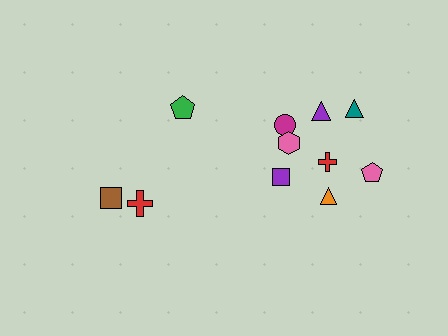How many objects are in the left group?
There are 3 objects.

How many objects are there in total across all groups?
There are 11 objects.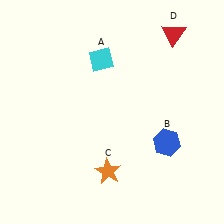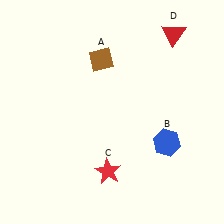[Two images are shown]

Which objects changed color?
A changed from cyan to brown. C changed from orange to red.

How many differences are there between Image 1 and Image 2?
There are 2 differences between the two images.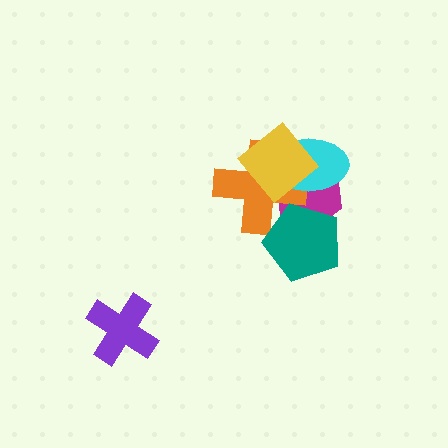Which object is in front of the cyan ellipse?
The yellow diamond is in front of the cyan ellipse.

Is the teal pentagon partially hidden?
No, no other shape covers it.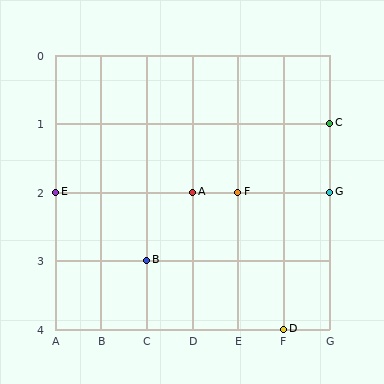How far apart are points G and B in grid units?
Points G and B are 4 columns and 1 row apart (about 4.1 grid units diagonally).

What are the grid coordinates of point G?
Point G is at grid coordinates (G, 2).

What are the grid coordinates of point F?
Point F is at grid coordinates (E, 2).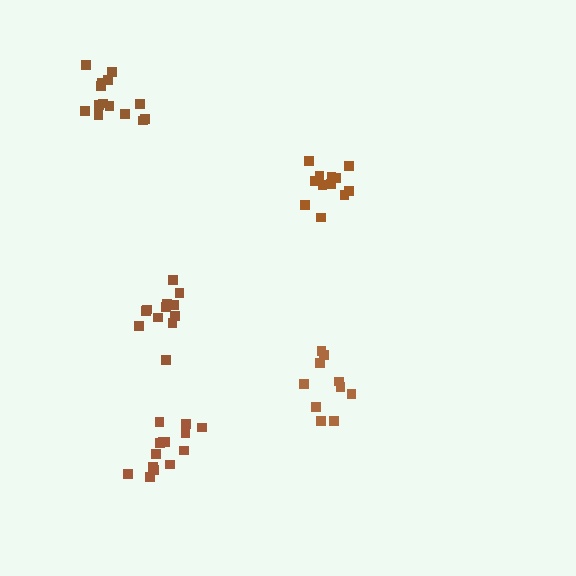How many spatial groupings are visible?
There are 5 spatial groupings.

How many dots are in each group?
Group 1: 14 dots, Group 2: 12 dots, Group 3: 12 dots, Group 4: 10 dots, Group 5: 14 dots (62 total).